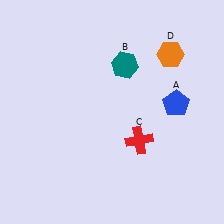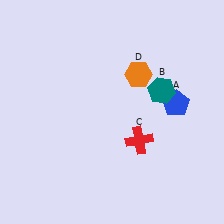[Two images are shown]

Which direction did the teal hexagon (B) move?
The teal hexagon (B) moved right.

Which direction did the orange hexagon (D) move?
The orange hexagon (D) moved left.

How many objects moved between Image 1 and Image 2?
2 objects moved between the two images.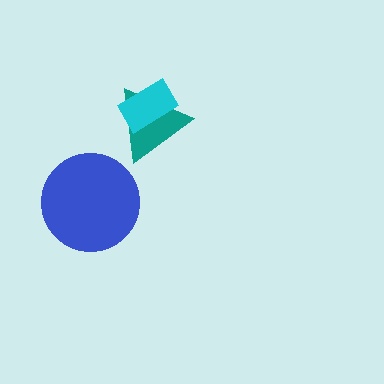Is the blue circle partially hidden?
No, no other shape covers it.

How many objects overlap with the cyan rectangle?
1 object overlaps with the cyan rectangle.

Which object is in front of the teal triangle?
The cyan rectangle is in front of the teal triangle.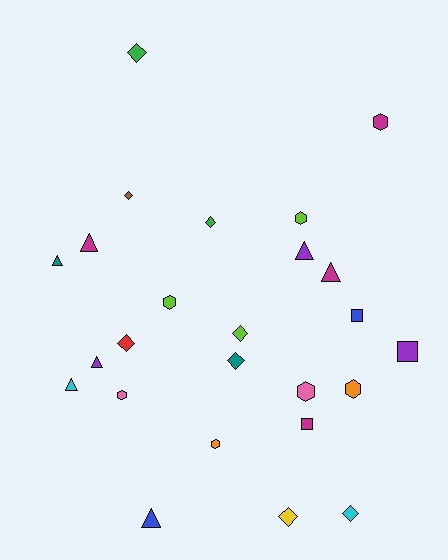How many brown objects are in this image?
There is 1 brown object.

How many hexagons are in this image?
There are 7 hexagons.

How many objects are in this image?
There are 25 objects.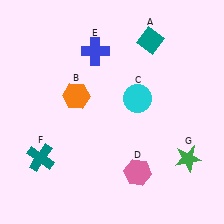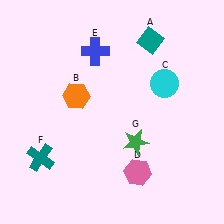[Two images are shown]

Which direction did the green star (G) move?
The green star (G) moved left.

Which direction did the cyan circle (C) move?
The cyan circle (C) moved right.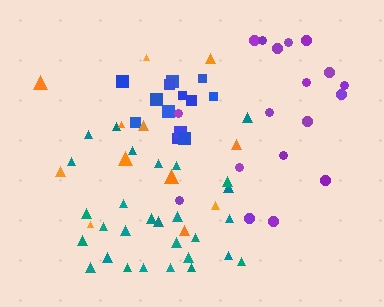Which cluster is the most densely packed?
Blue.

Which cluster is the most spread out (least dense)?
Orange.